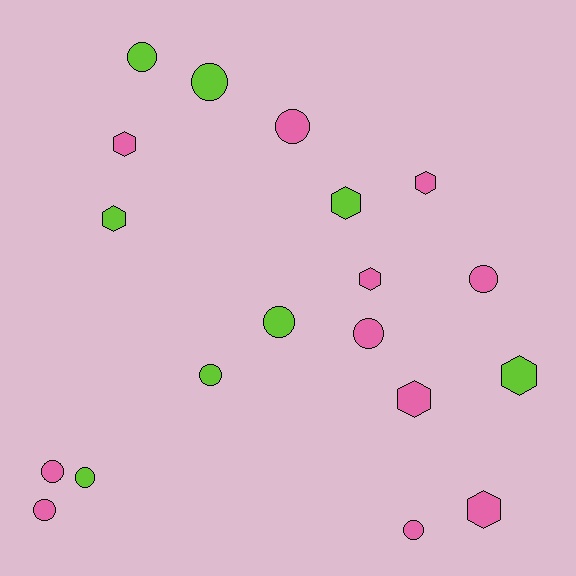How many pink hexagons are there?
There are 5 pink hexagons.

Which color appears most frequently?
Pink, with 11 objects.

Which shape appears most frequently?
Circle, with 11 objects.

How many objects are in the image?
There are 19 objects.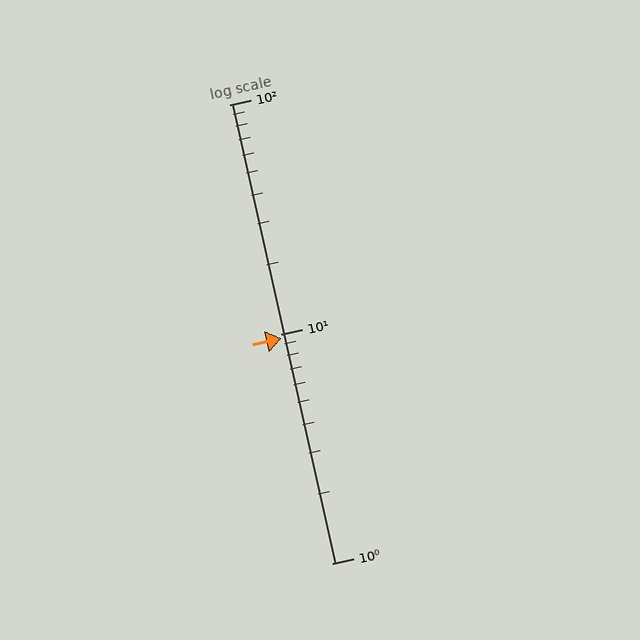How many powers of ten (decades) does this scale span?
The scale spans 2 decades, from 1 to 100.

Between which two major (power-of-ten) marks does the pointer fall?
The pointer is between 1 and 10.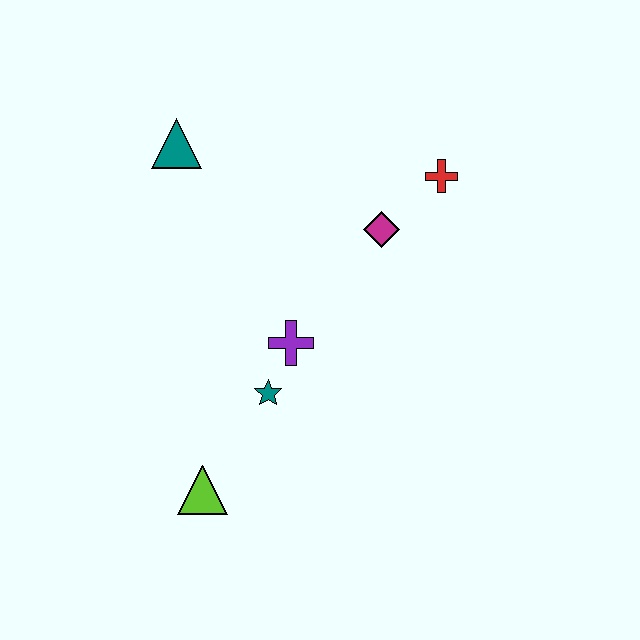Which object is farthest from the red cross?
The lime triangle is farthest from the red cross.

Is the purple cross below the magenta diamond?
Yes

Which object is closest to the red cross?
The magenta diamond is closest to the red cross.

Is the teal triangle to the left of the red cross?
Yes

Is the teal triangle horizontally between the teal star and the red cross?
No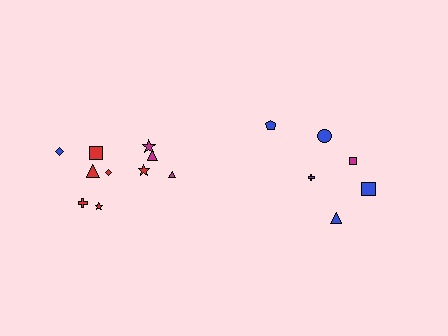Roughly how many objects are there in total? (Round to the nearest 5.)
Roughly 15 objects in total.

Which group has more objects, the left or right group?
The left group.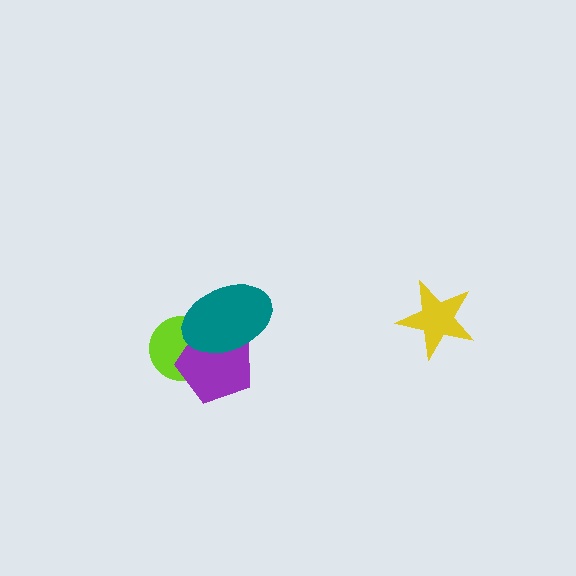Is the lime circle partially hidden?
Yes, it is partially covered by another shape.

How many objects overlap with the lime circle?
2 objects overlap with the lime circle.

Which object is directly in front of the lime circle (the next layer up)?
The purple pentagon is directly in front of the lime circle.